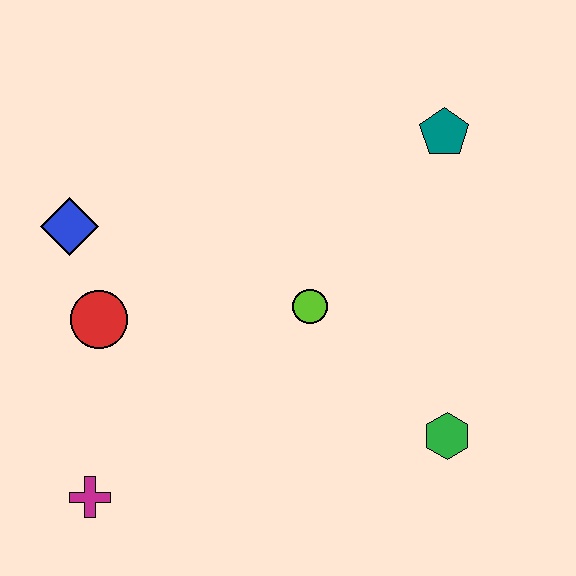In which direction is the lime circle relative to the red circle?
The lime circle is to the right of the red circle.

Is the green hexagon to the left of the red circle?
No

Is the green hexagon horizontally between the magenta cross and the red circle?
No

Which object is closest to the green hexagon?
The lime circle is closest to the green hexagon.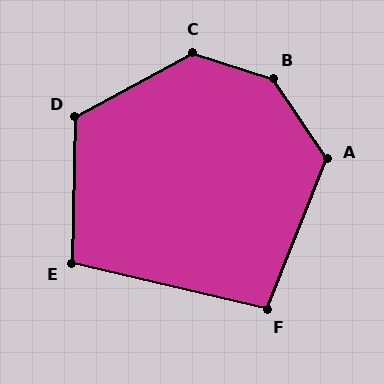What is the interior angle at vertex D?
Approximately 119 degrees (obtuse).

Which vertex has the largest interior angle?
B, at approximately 142 degrees.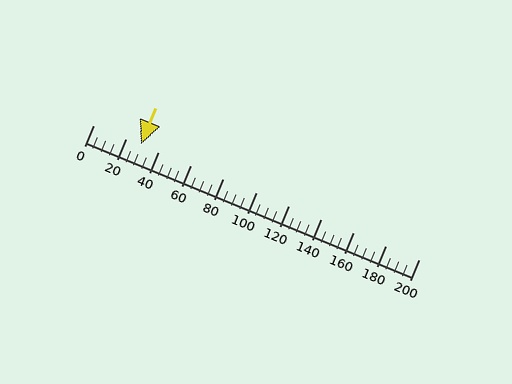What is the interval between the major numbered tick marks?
The major tick marks are spaced 20 units apart.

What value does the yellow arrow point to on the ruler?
The yellow arrow points to approximately 29.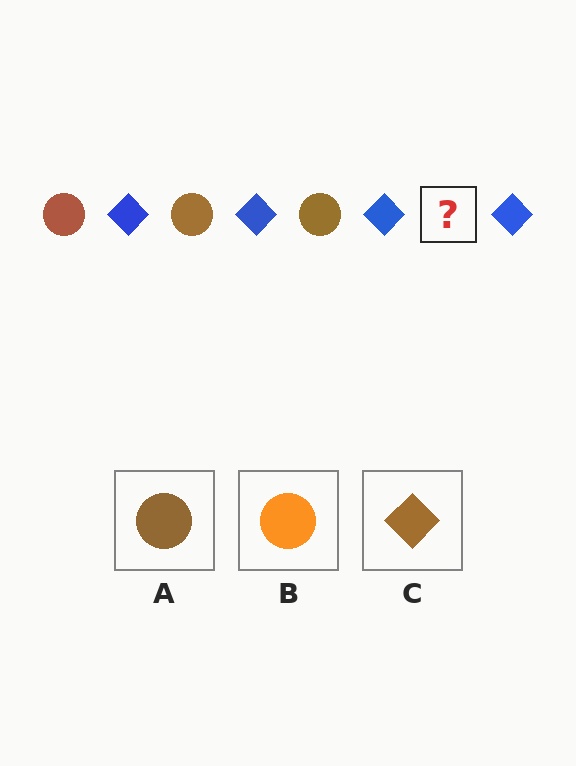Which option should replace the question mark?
Option A.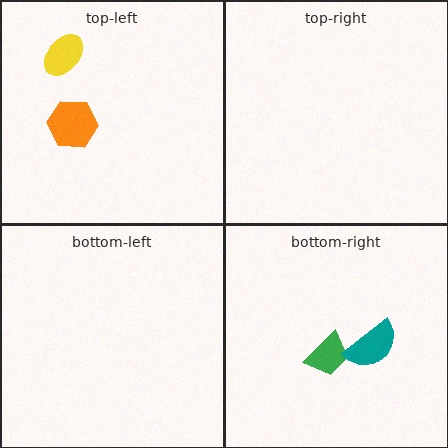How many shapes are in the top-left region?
2.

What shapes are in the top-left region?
The yellow ellipse, the orange hexagon.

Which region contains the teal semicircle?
The bottom-right region.